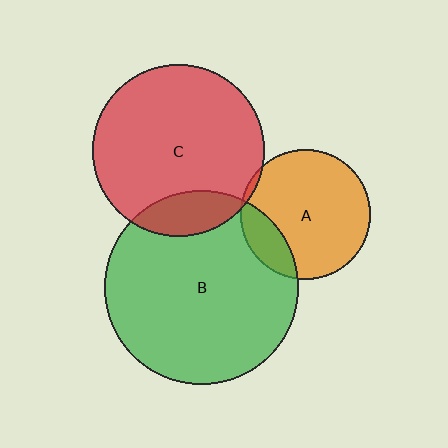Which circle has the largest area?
Circle B (green).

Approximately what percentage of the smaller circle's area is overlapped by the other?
Approximately 5%.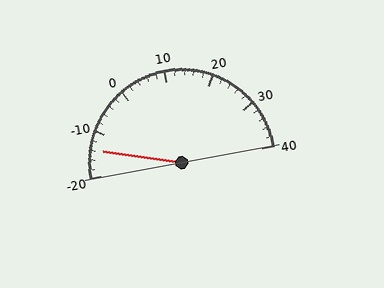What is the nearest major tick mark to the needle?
The nearest major tick mark is -10.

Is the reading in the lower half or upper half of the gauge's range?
The reading is in the lower half of the range (-20 to 40).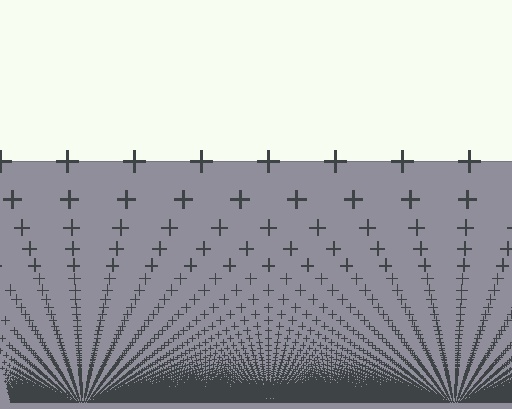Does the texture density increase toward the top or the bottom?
Density increases toward the bottom.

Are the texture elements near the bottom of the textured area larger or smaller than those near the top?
Smaller. The gradient is inverted — elements near the bottom are smaller and denser.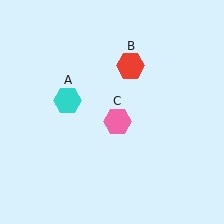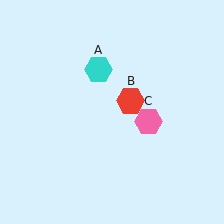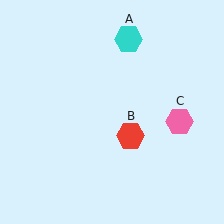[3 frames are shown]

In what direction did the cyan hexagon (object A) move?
The cyan hexagon (object A) moved up and to the right.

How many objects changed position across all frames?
3 objects changed position: cyan hexagon (object A), red hexagon (object B), pink hexagon (object C).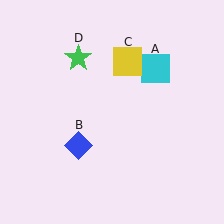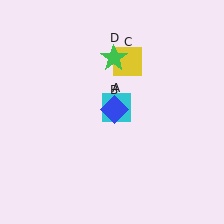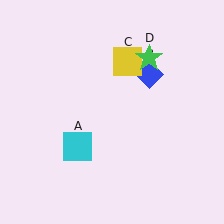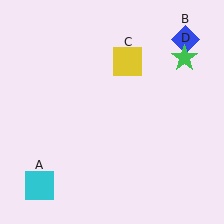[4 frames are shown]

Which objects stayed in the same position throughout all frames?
Yellow square (object C) remained stationary.